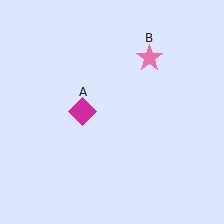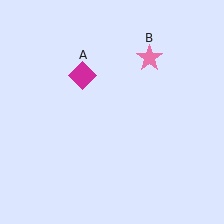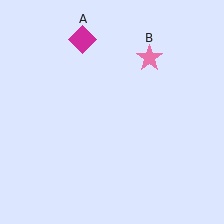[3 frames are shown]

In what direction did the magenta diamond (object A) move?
The magenta diamond (object A) moved up.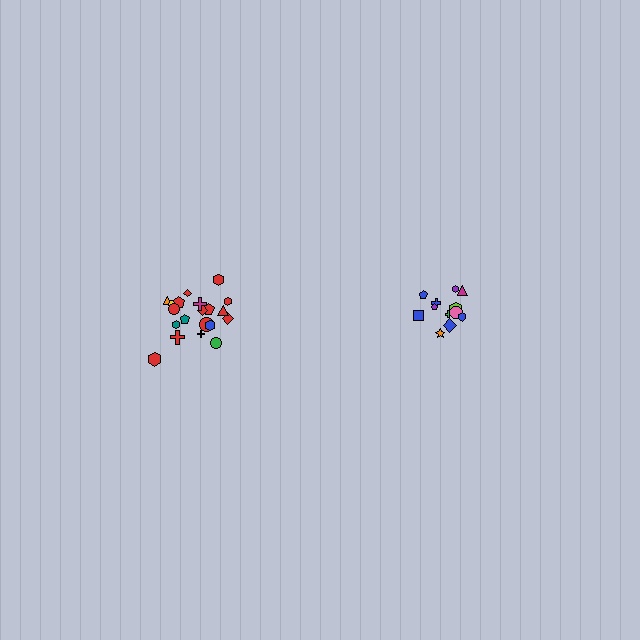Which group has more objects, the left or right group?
The left group.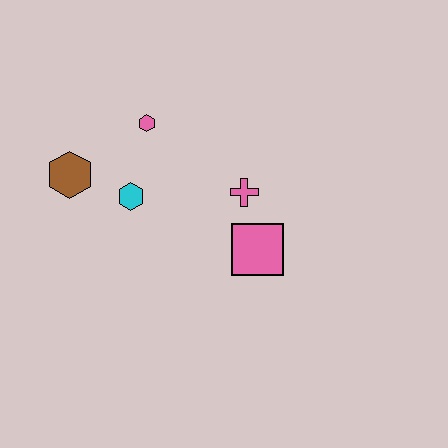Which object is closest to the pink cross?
The pink square is closest to the pink cross.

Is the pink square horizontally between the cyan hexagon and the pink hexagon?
No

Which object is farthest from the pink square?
The brown hexagon is farthest from the pink square.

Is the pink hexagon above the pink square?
Yes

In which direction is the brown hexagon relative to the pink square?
The brown hexagon is to the left of the pink square.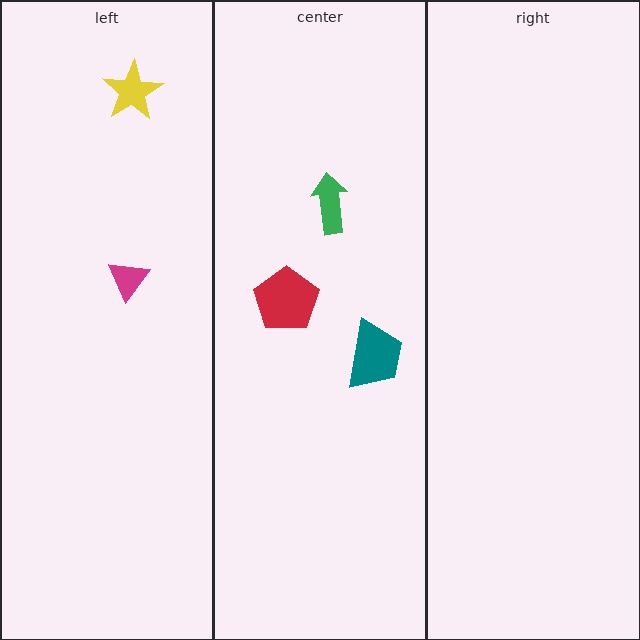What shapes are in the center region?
The teal trapezoid, the green arrow, the red pentagon.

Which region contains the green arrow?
The center region.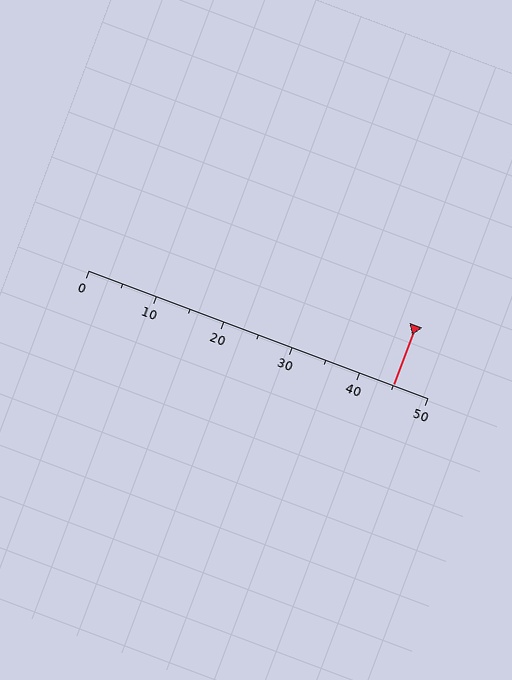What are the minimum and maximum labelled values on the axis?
The axis runs from 0 to 50.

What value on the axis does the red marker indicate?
The marker indicates approximately 45.